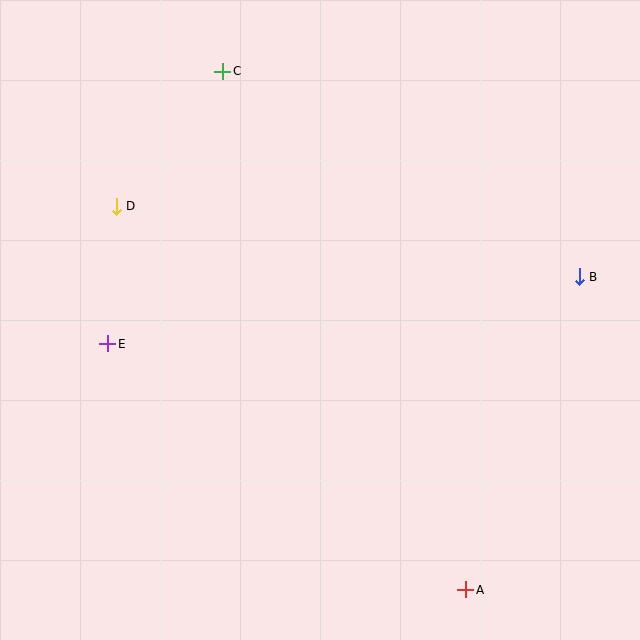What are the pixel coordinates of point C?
Point C is at (223, 71).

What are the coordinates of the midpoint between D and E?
The midpoint between D and E is at (112, 275).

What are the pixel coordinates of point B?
Point B is at (579, 277).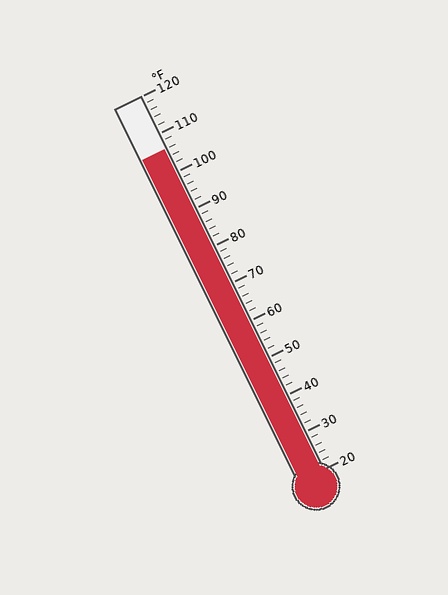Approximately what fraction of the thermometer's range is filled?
The thermometer is filled to approximately 85% of its range.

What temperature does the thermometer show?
The thermometer shows approximately 106°F.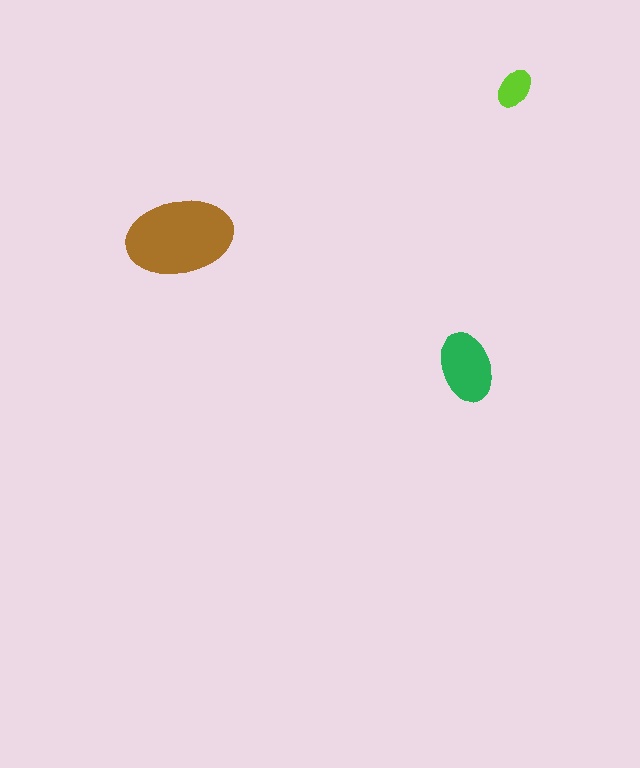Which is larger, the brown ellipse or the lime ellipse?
The brown one.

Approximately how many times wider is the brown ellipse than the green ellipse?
About 1.5 times wider.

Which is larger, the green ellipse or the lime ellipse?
The green one.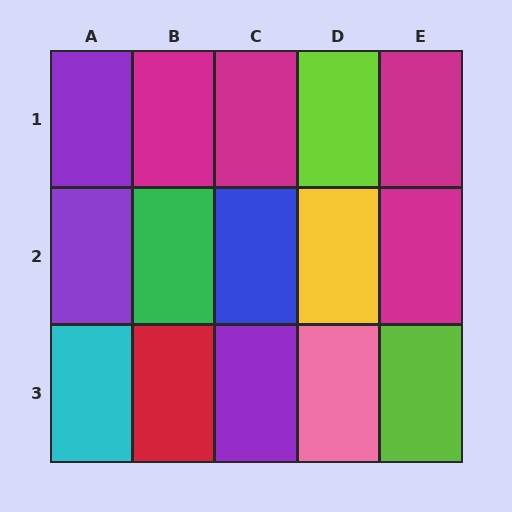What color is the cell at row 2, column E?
Magenta.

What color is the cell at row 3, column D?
Pink.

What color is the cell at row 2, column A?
Purple.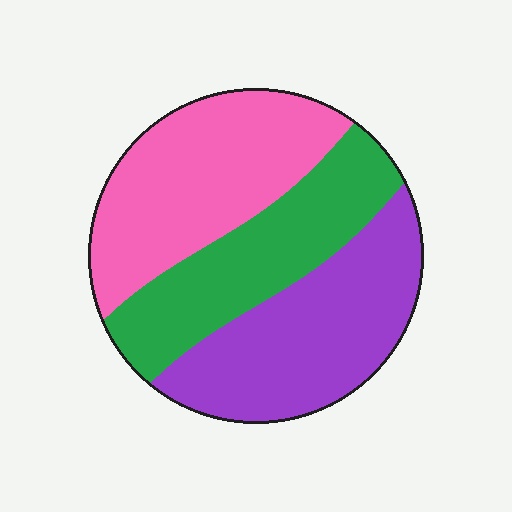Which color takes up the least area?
Green, at roughly 30%.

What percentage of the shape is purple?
Purple takes up about one third (1/3) of the shape.